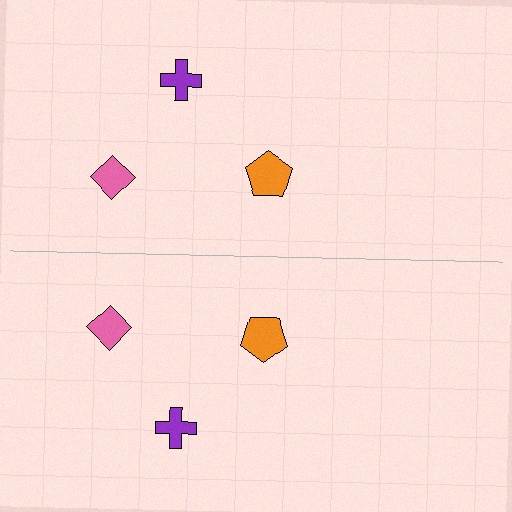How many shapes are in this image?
There are 6 shapes in this image.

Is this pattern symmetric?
Yes, this pattern has bilateral (reflection) symmetry.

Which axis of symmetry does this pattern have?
The pattern has a horizontal axis of symmetry running through the center of the image.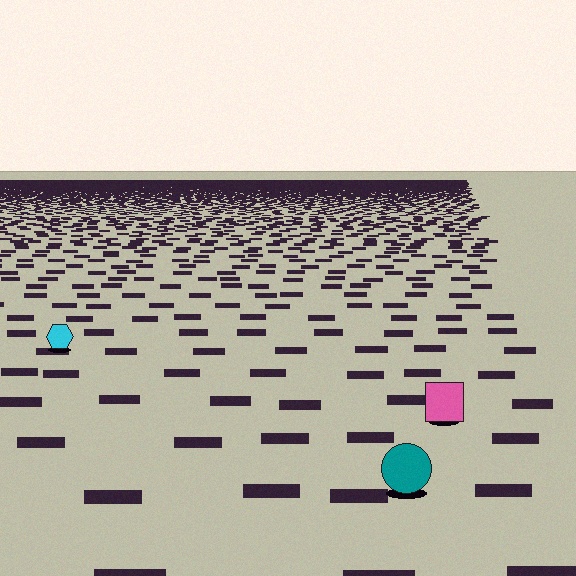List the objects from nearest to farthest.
From nearest to farthest: the teal circle, the pink square, the cyan hexagon.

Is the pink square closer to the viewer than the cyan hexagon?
Yes. The pink square is closer — you can tell from the texture gradient: the ground texture is coarser near it.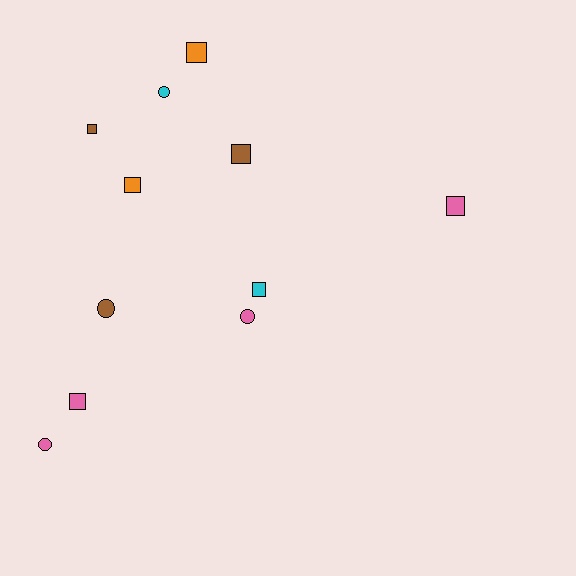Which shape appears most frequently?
Square, with 7 objects.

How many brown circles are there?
There is 1 brown circle.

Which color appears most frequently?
Pink, with 4 objects.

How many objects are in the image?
There are 11 objects.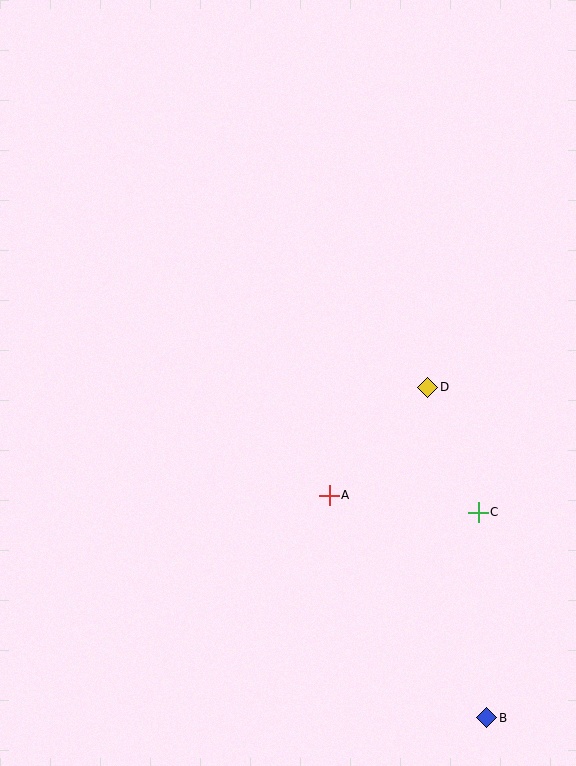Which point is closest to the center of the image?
Point A at (329, 495) is closest to the center.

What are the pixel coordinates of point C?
Point C is at (478, 512).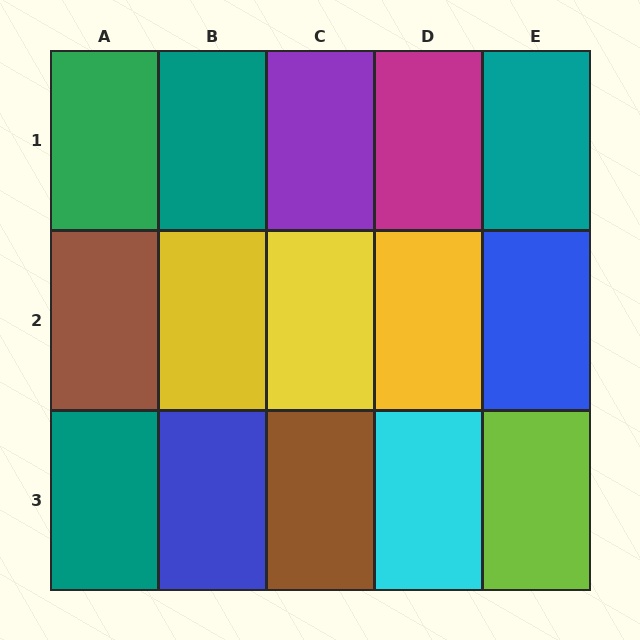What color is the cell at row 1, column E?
Teal.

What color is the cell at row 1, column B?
Teal.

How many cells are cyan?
1 cell is cyan.